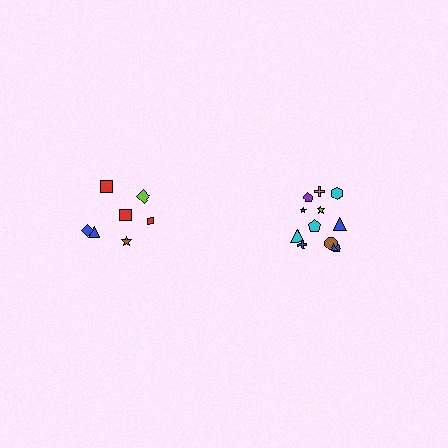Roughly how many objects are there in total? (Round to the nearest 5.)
Roughly 20 objects in total.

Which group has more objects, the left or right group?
The right group.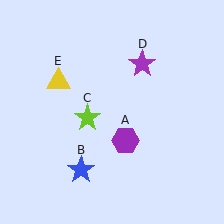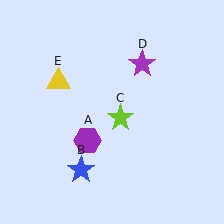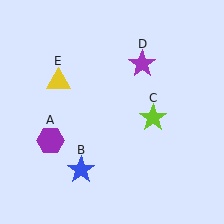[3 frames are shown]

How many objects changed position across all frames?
2 objects changed position: purple hexagon (object A), lime star (object C).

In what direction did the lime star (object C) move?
The lime star (object C) moved right.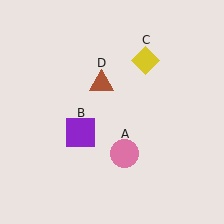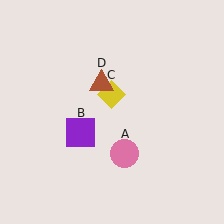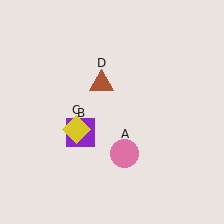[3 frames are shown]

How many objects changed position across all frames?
1 object changed position: yellow diamond (object C).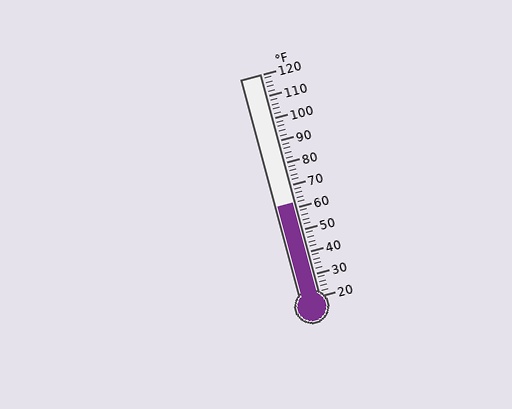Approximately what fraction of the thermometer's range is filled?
The thermometer is filled to approximately 40% of its range.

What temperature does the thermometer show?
The thermometer shows approximately 62°F.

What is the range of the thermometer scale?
The thermometer scale ranges from 20°F to 120°F.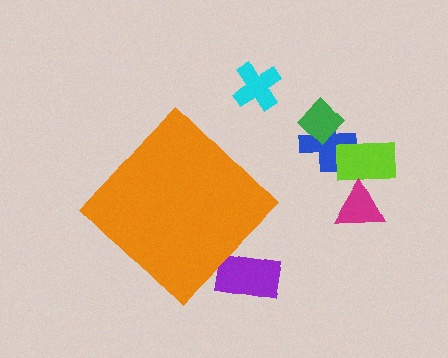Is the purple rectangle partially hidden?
Yes, the purple rectangle is partially hidden behind the orange diamond.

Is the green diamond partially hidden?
No, the green diamond is fully visible.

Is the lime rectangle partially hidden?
No, the lime rectangle is fully visible.